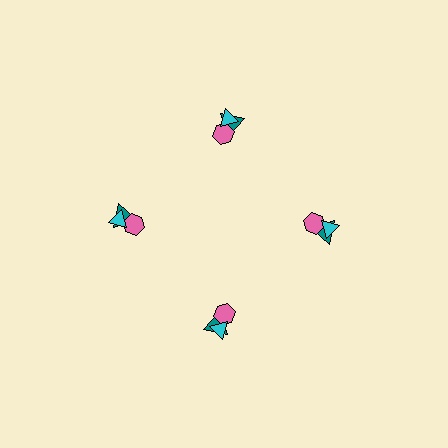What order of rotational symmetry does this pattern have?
This pattern has 4-fold rotational symmetry.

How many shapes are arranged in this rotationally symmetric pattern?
There are 12 shapes, arranged in 4 groups of 3.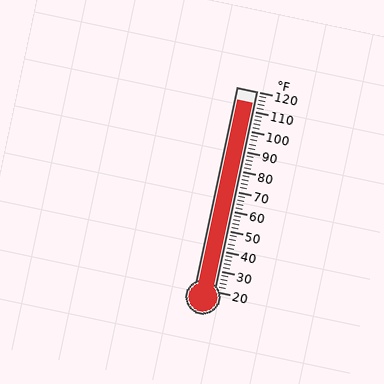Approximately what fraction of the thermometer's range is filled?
The thermometer is filled to approximately 95% of its range.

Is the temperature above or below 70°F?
The temperature is above 70°F.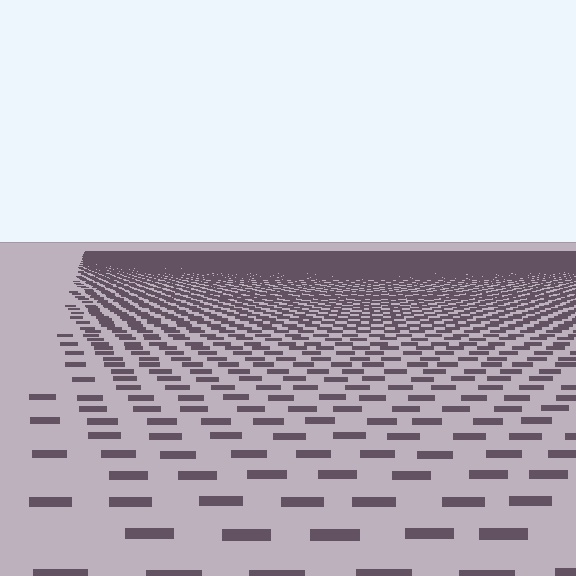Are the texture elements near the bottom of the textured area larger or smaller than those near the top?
Larger. Near the bottom, elements are closer to the viewer and appear at a bigger on-screen size.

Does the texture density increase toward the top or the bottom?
Density increases toward the top.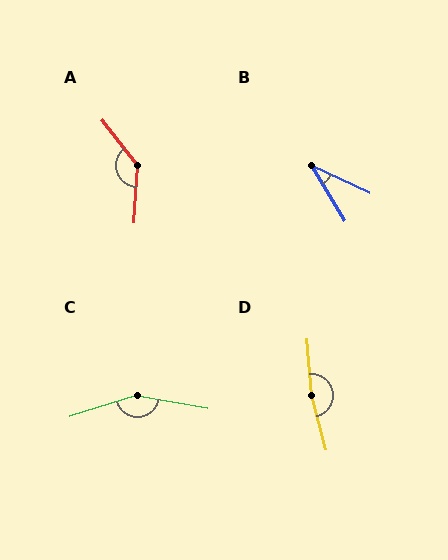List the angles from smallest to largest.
B (34°), A (138°), C (153°), D (169°).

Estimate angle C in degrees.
Approximately 153 degrees.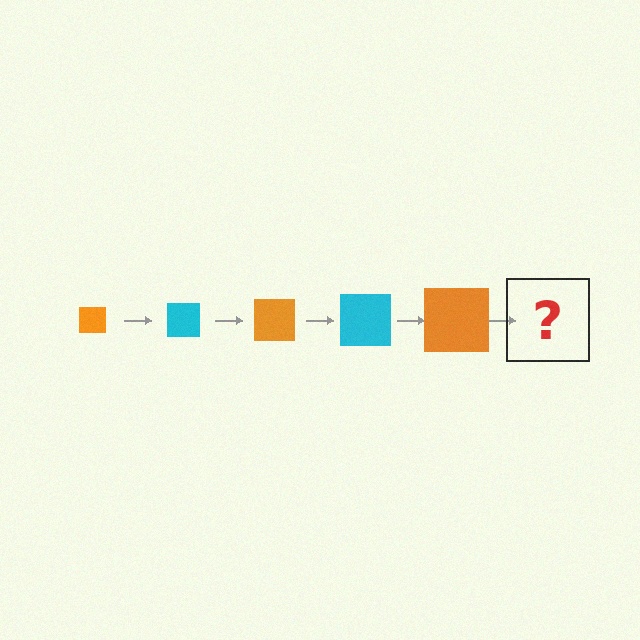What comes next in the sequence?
The next element should be a cyan square, larger than the previous one.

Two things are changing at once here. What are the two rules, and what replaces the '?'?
The two rules are that the square grows larger each step and the color cycles through orange and cyan. The '?' should be a cyan square, larger than the previous one.